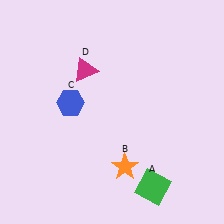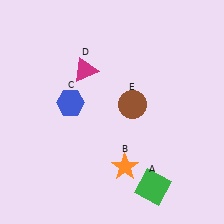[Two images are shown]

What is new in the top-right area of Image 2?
A brown circle (E) was added in the top-right area of Image 2.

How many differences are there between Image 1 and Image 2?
There is 1 difference between the two images.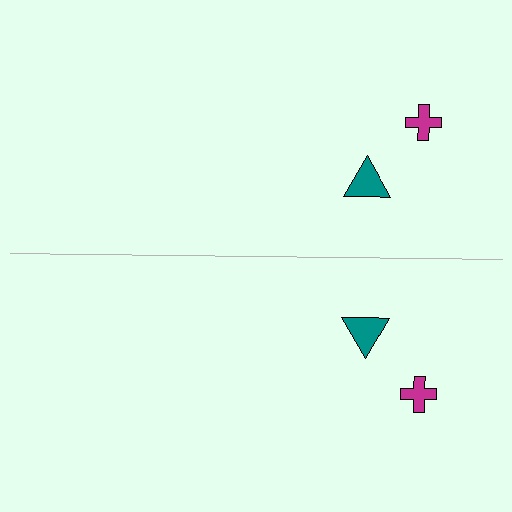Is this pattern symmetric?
Yes, this pattern has bilateral (reflection) symmetry.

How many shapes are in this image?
There are 4 shapes in this image.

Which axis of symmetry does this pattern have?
The pattern has a horizontal axis of symmetry running through the center of the image.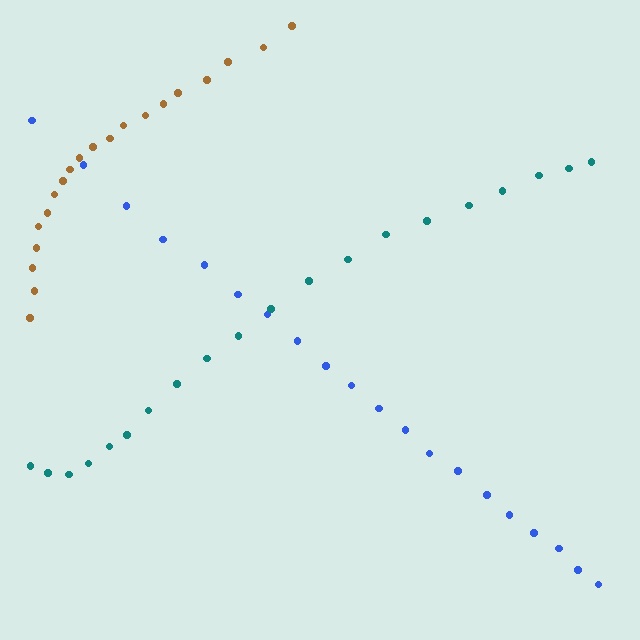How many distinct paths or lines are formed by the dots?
There are 3 distinct paths.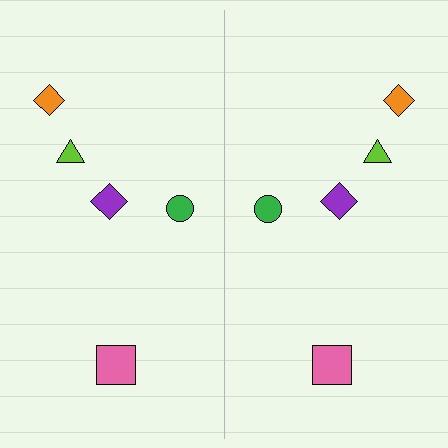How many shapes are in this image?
There are 10 shapes in this image.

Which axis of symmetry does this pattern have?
The pattern has a vertical axis of symmetry running through the center of the image.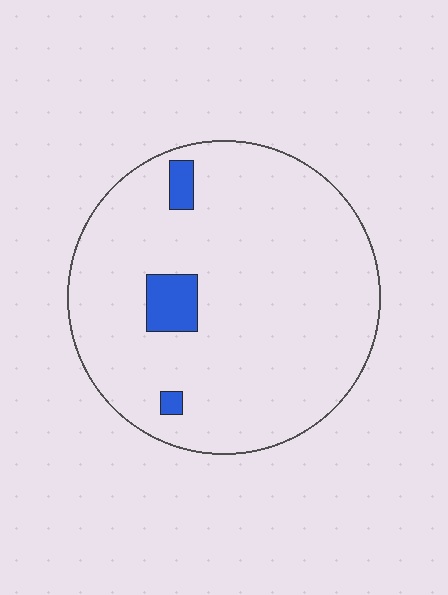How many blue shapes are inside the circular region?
3.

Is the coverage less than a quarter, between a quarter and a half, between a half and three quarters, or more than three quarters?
Less than a quarter.